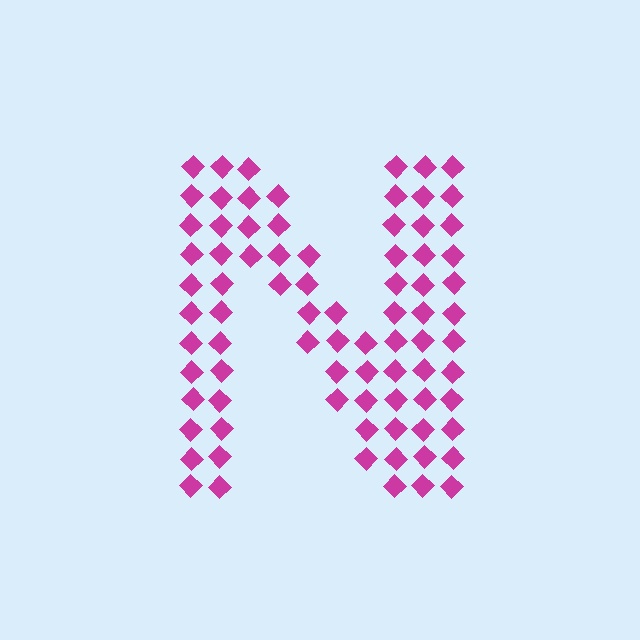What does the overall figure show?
The overall figure shows the letter N.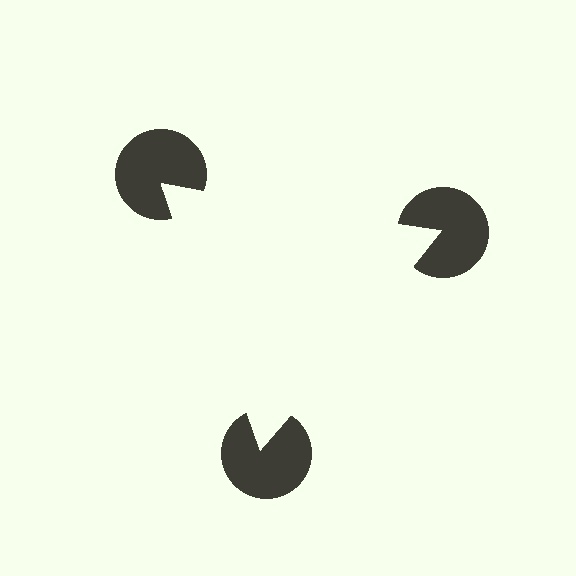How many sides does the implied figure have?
3 sides.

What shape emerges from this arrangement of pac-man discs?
An illusory triangle — its edges are inferred from the aligned wedge cuts in the pac-man discs, not physically drawn.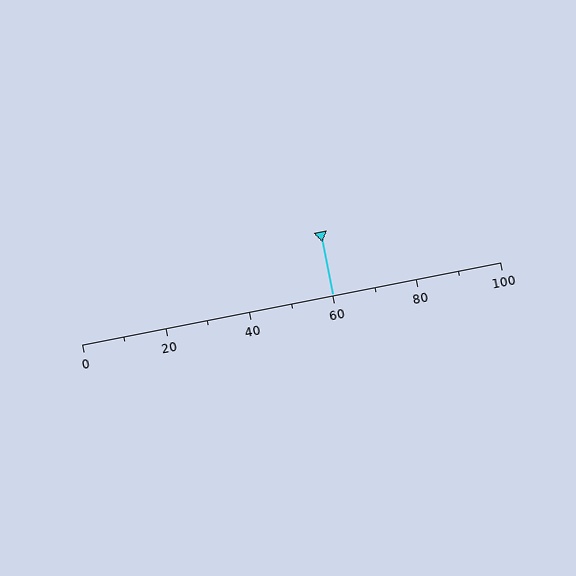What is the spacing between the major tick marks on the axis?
The major ticks are spaced 20 apart.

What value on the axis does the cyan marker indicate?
The marker indicates approximately 60.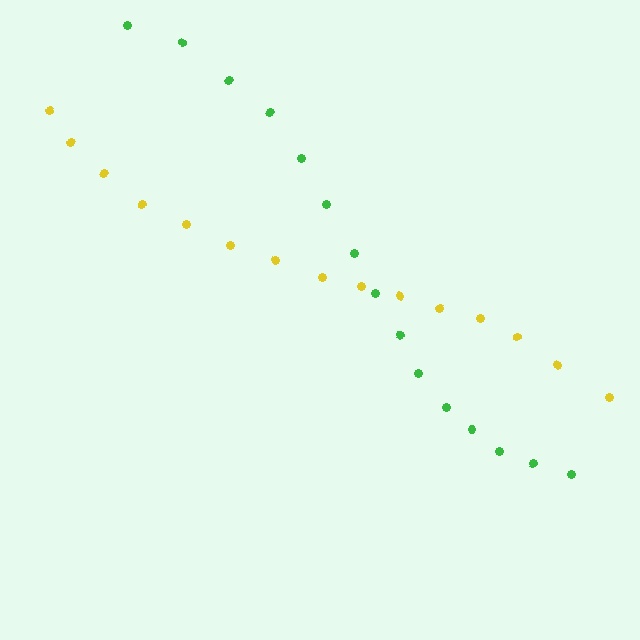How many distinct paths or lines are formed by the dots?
There are 2 distinct paths.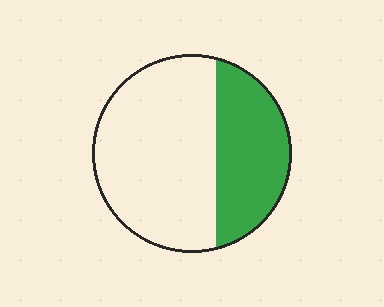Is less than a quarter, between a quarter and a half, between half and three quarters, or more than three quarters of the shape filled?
Between a quarter and a half.